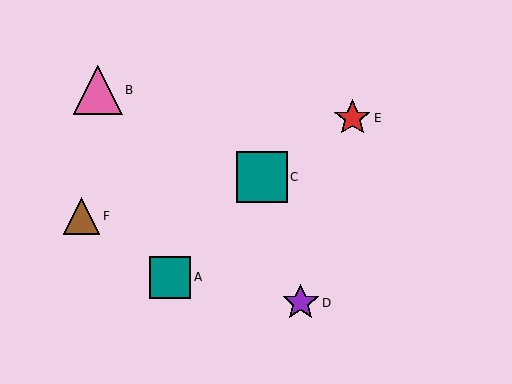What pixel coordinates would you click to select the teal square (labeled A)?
Click at (170, 277) to select the teal square A.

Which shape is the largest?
The teal square (labeled C) is the largest.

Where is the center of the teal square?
The center of the teal square is at (170, 277).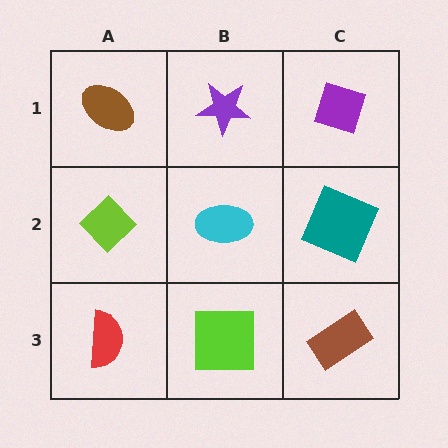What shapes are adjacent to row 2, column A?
A brown ellipse (row 1, column A), a red semicircle (row 3, column A), a cyan ellipse (row 2, column B).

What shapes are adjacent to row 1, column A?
A lime diamond (row 2, column A), a purple star (row 1, column B).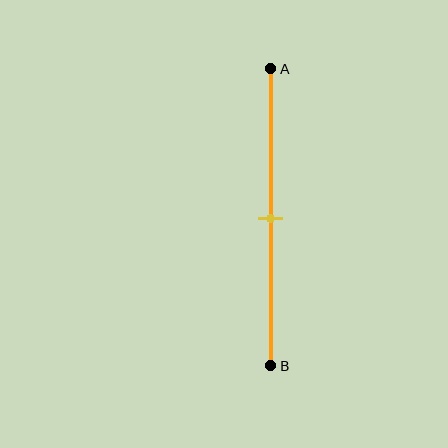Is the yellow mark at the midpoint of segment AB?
Yes, the mark is approximately at the midpoint.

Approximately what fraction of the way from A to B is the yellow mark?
The yellow mark is approximately 50% of the way from A to B.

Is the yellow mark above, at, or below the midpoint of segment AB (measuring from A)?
The yellow mark is approximately at the midpoint of segment AB.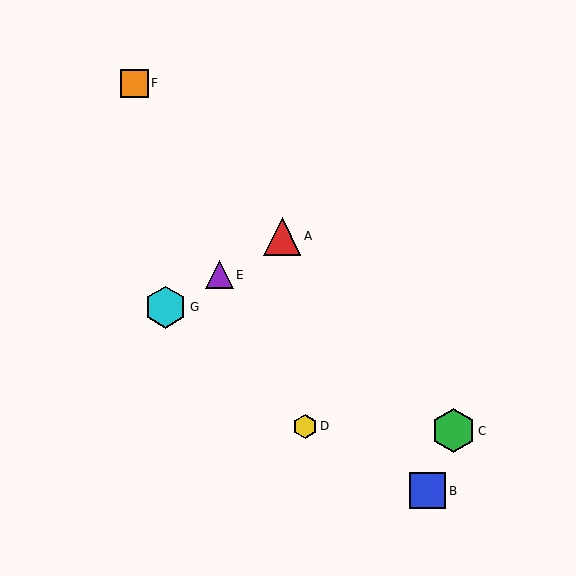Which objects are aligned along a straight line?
Objects A, E, G are aligned along a straight line.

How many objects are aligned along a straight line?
3 objects (A, E, G) are aligned along a straight line.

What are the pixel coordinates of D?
Object D is at (305, 426).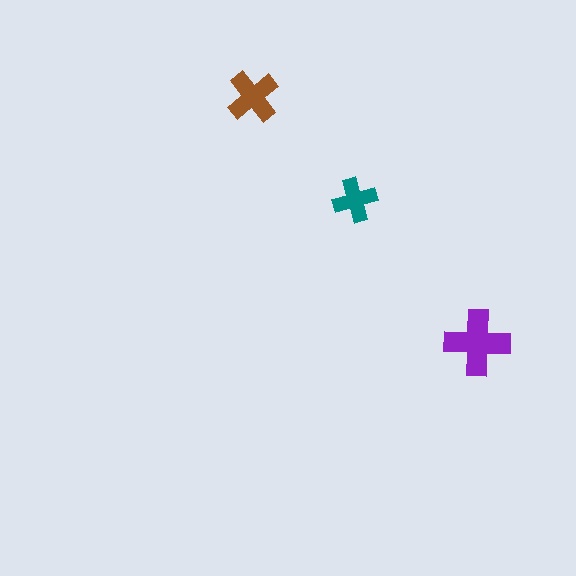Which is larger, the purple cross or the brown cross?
The purple one.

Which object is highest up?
The brown cross is topmost.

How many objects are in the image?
There are 3 objects in the image.